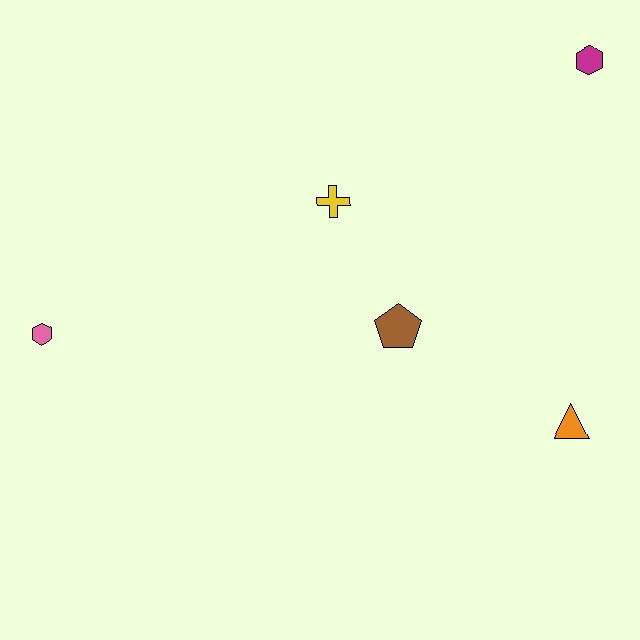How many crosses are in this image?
There is 1 cross.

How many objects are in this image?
There are 5 objects.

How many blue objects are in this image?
There are no blue objects.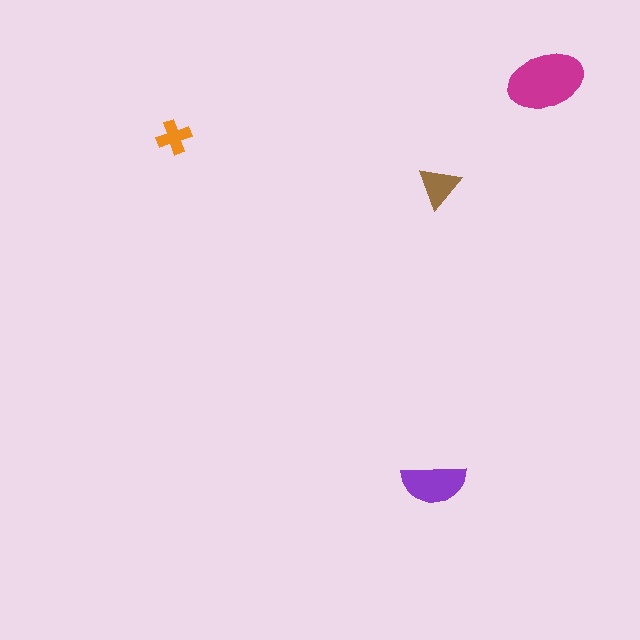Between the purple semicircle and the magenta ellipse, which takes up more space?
The magenta ellipse.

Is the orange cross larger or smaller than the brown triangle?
Smaller.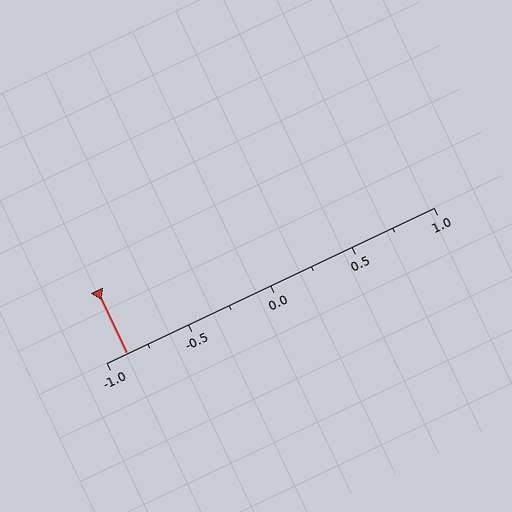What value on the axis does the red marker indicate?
The marker indicates approximately -0.88.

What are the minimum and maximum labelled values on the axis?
The axis runs from -1.0 to 1.0.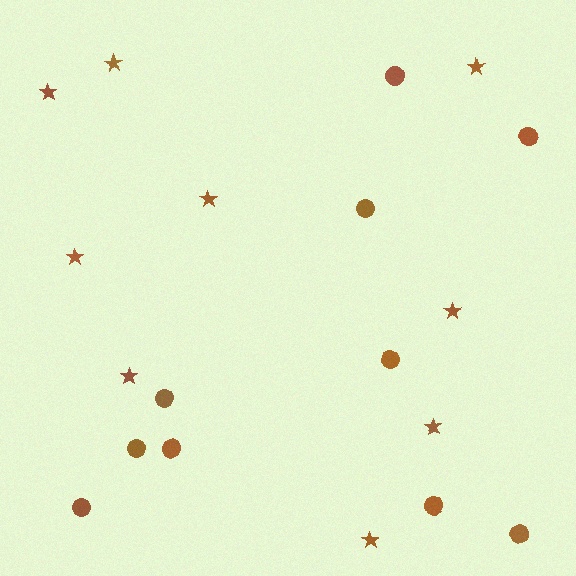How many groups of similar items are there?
There are 2 groups: one group of circles (10) and one group of stars (9).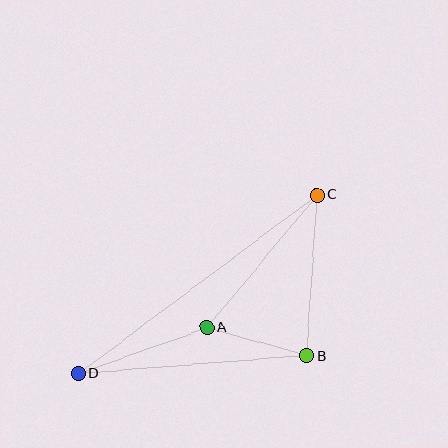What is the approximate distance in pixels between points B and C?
The distance between B and C is approximately 161 pixels.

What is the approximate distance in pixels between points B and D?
The distance between B and D is approximately 229 pixels.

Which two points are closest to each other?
Points A and B are closest to each other.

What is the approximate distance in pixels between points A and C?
The distance between A and C is approximately 172 pixels.